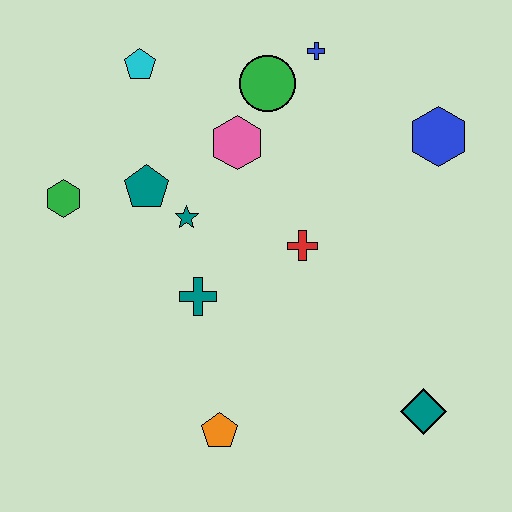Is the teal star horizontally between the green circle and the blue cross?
No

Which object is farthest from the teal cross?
The blue hexagon is farthest from the teal cross.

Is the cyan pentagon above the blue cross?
No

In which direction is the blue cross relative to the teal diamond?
The blue cross is above the teal diamond.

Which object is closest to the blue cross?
The green circle is closest to the blue cross.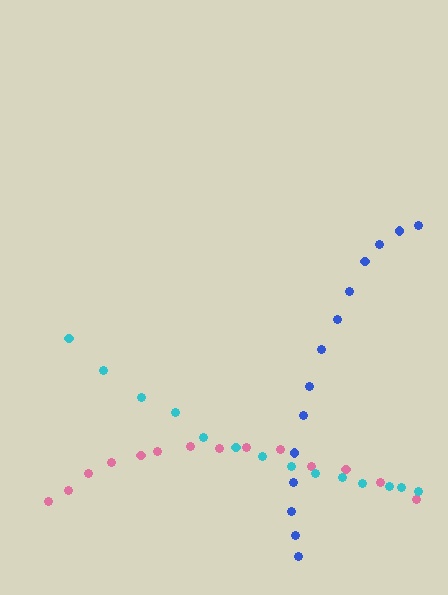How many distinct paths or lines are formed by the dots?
There are 3 distinct paths.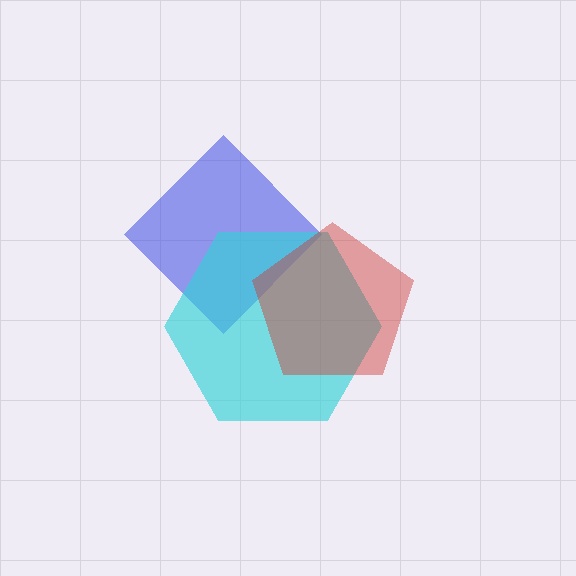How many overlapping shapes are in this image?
There are 3 overlapping shapes in the image.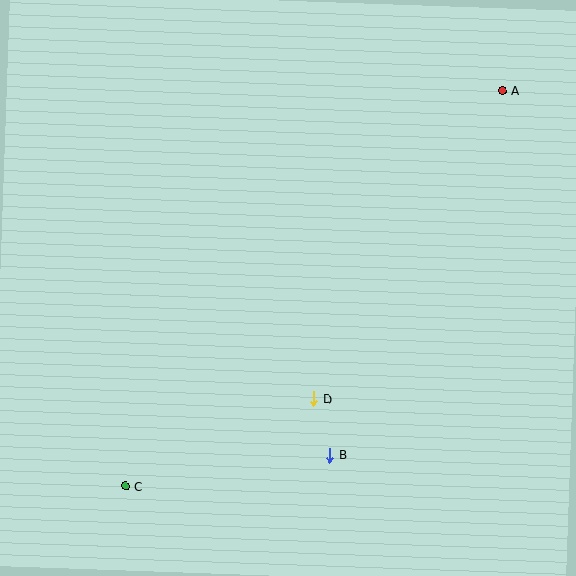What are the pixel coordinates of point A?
Point A is at (502, 91).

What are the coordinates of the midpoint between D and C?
The midpoint between D and C is at (220, 443).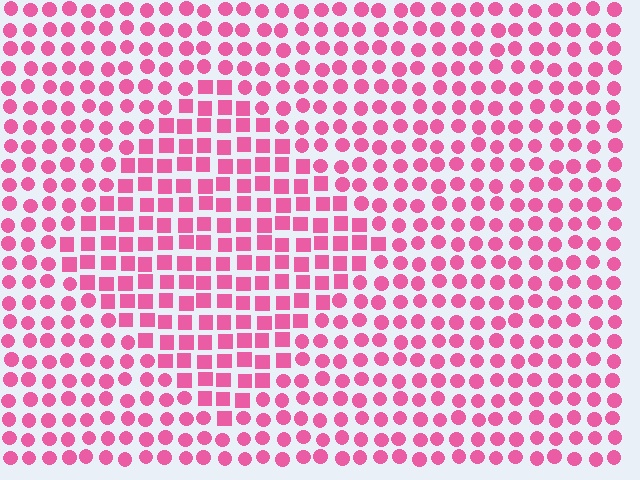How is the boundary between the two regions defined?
The boundary is defined by a change in element shape: squares inside vs. circles outside. All elements share the same color and spacing.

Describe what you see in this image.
The image is filled with small pink elements arranged in a uniform grid. A diamond-shaped region contains squares, while the surrounding area contains circles. The boundary is defined purely by the change in element shape.